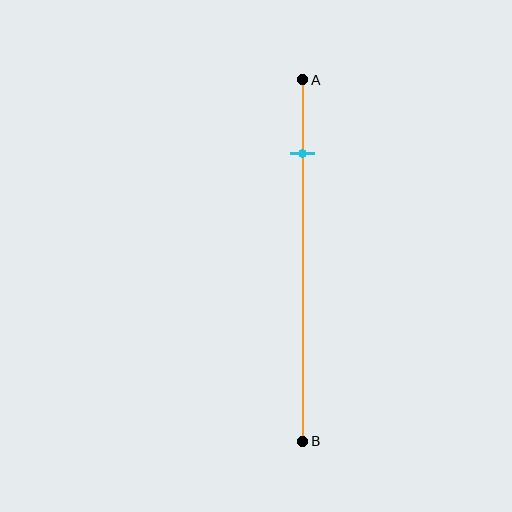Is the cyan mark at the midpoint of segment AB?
No, the mark is at about 20% from A, not at the 50% midpoint.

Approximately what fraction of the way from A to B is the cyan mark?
The cyan mark is approximately 20% of the way from A to B.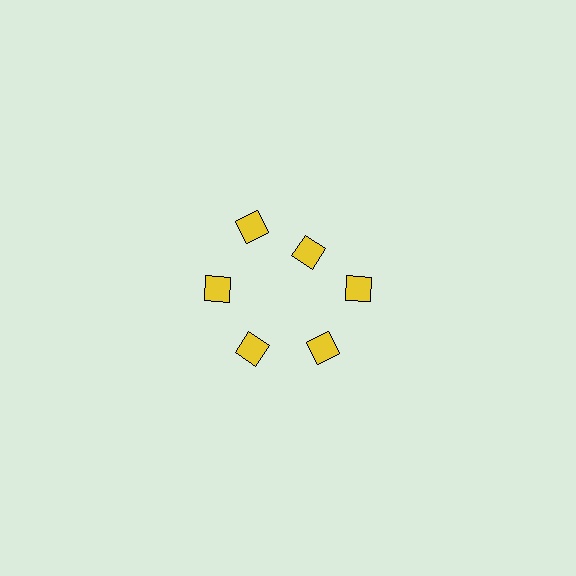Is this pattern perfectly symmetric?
No. The 6 yellow diamonds are arranged in a ring, but one element near the 1 o'clock position is pulled inward toward the center, breaking the 6-fold rotational symmetry.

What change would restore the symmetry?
The symmetry would be restored by moving it outward, back onto the ring so that all 6 diamonds sit at equal angles and equal distance from the center.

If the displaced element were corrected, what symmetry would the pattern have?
It would have 6-fold rotational symmetry — the pattern would map onto itself every 60 degrees.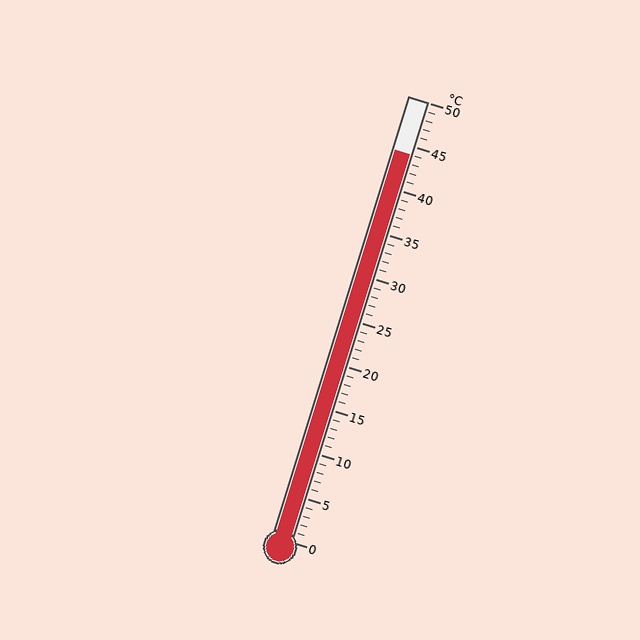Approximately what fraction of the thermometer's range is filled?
The thermometer is filled to approximately 90% of its range.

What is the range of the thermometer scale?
The thermometer scale ranges from 0°C to 50°C.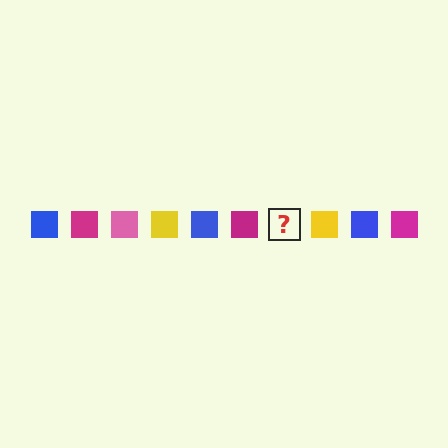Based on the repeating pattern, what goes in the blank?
The blank should be a pink square.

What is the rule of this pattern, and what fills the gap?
The rule is that the pattern cycles through blue, magenta, pink, yellow squares. The gap should be filled with a pink square.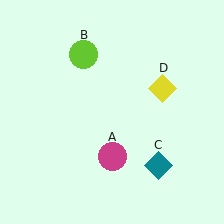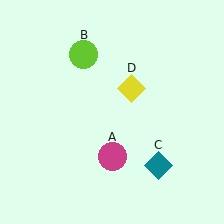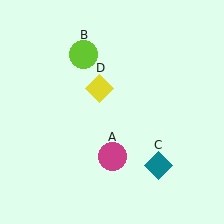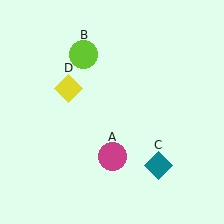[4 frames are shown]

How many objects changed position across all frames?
1 object changed position: yellow diamond (object D).